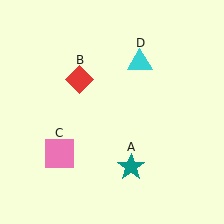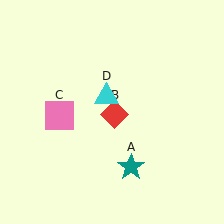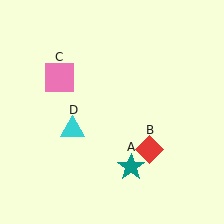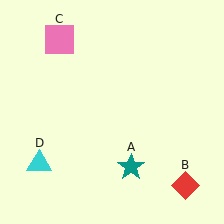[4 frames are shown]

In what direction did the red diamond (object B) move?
The red diamond (object B) moved down and to the right.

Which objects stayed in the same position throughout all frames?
Teal star (object A) remained stationary.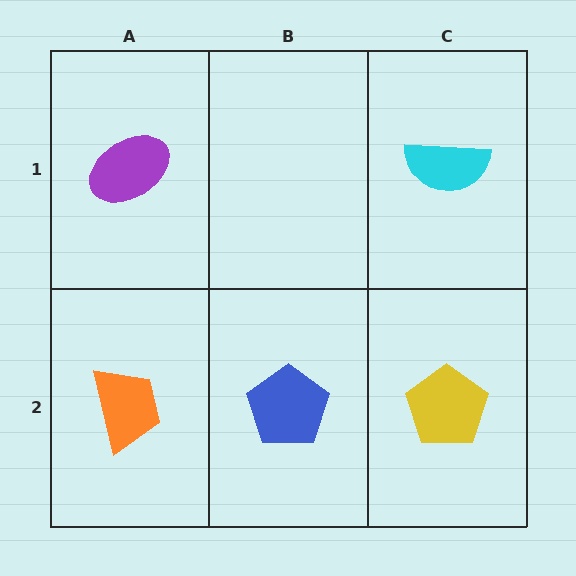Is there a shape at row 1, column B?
No, that cell is empty.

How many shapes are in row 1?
2 shapes.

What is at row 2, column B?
A blue pentagon.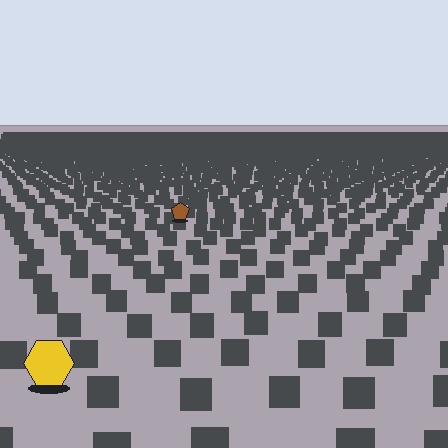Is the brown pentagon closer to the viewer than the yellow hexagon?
No. The yellow hexagon is closer — you can tell from the texture gradient: the ground texture is coarser near it.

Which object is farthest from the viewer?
The brown pentagon is farthest from the viewer. It appears smaller and the ground texture around it is denser.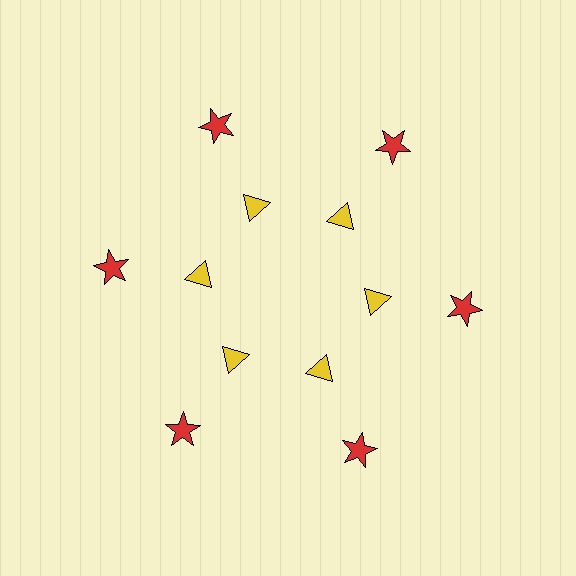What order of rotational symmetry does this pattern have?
This pattern has 6-fold rotational symmetry.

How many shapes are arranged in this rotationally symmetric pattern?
There are 12 shapes, arranged in 6 groups of 2.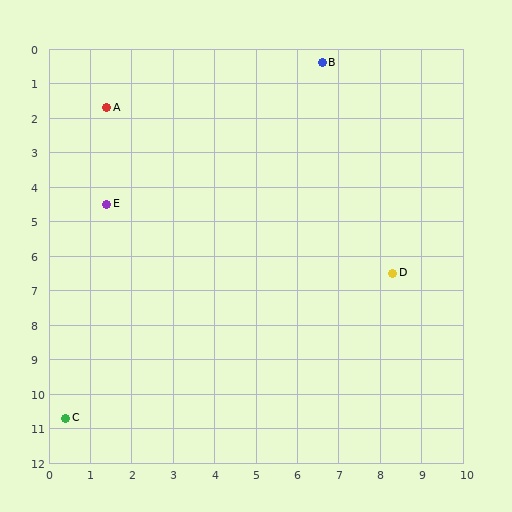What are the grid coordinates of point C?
Point C is at approximately (0.4, 10.7).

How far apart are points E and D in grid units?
Points E and D are about 7.2 grid units apart.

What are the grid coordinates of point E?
Point E is at approximately (1.4, 4.5).